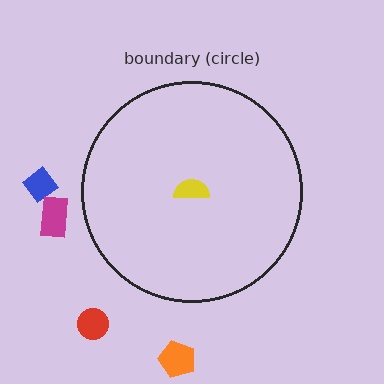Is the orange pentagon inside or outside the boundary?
Outside.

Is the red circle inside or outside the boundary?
Outside.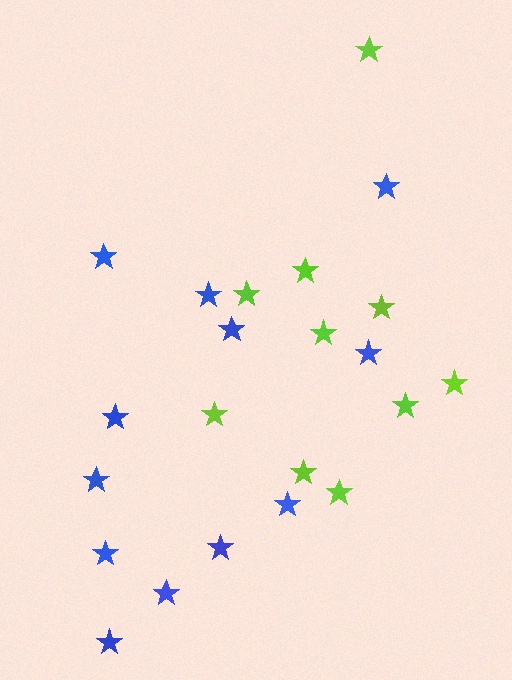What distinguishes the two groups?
There are 2 groups: one group of blue stars (12) and one group of lime stars (10).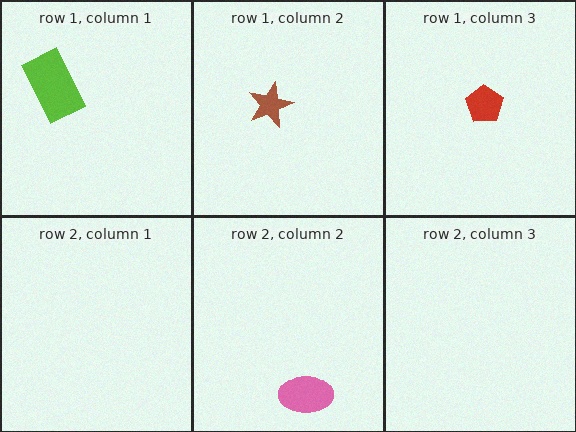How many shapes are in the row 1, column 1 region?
1.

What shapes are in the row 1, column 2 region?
The brown star.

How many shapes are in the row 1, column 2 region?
1.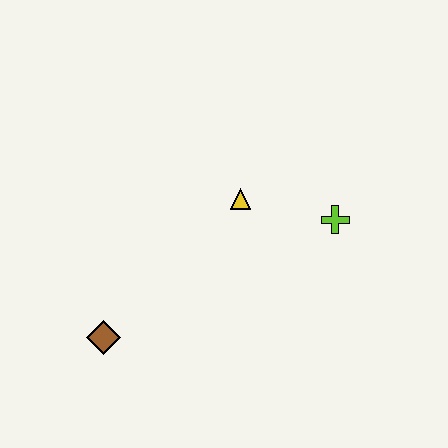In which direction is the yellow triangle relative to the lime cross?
The yellow triangle is to the left of the lime cross.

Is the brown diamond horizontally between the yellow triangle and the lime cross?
No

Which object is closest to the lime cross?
The yellow triangle is closest to the lime cross.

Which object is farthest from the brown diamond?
The lime cross is farthest from the brown diamond.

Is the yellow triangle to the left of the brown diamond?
No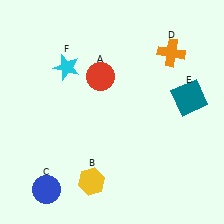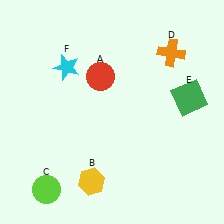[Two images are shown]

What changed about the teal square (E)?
In Image 1, E is teal. In Image 2, it changed to green.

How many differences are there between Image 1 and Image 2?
There are 2 differences between the two images.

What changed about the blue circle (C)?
In Image 1, C is blue. In Image 2, it changed to lime.